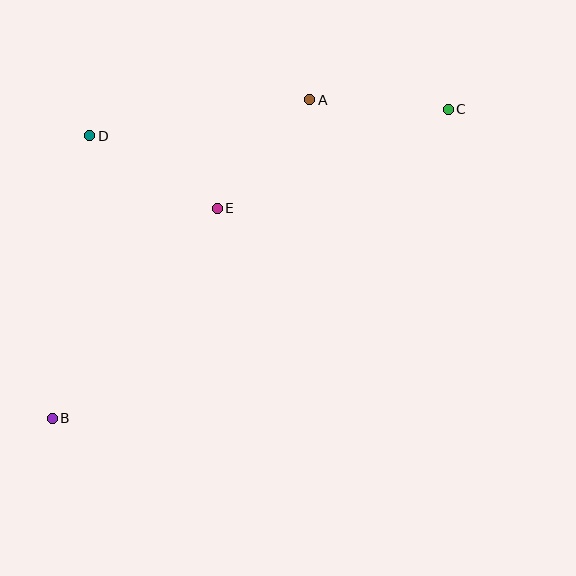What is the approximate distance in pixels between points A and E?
The distance between A and E is approximately 143 pixels.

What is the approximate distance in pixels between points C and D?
The distance between C and D is approximately 359 pixels.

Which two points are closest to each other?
Points A and C are closest to each other.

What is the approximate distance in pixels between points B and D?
The distance between B and D is approximately 285 pixels.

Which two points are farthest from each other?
Points B and C are farthest from each other.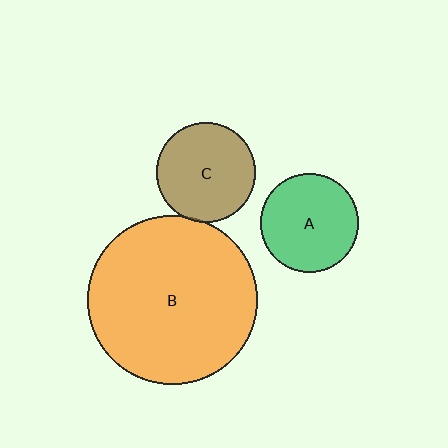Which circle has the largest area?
Circle B (orange).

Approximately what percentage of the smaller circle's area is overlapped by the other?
Approximately 5%.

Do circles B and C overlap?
Yes.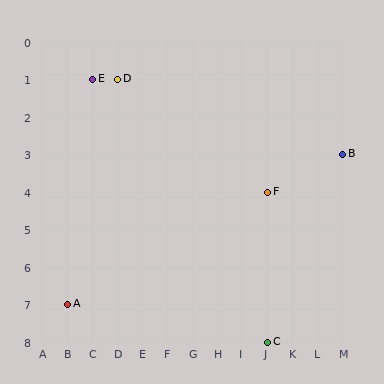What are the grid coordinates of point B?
Point B is at grid coordinates (M, 3).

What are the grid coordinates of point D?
Point D is at grid coordinates (D, 1).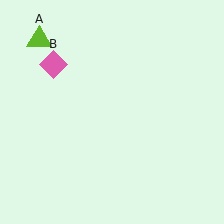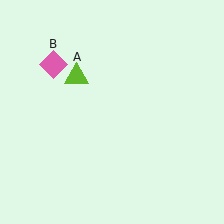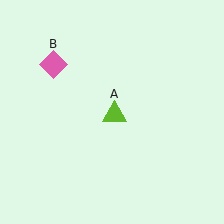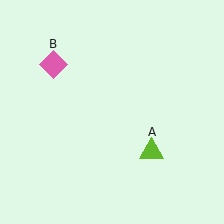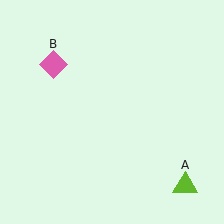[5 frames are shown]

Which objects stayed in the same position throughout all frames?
Pink diamond (object B) remained stationary.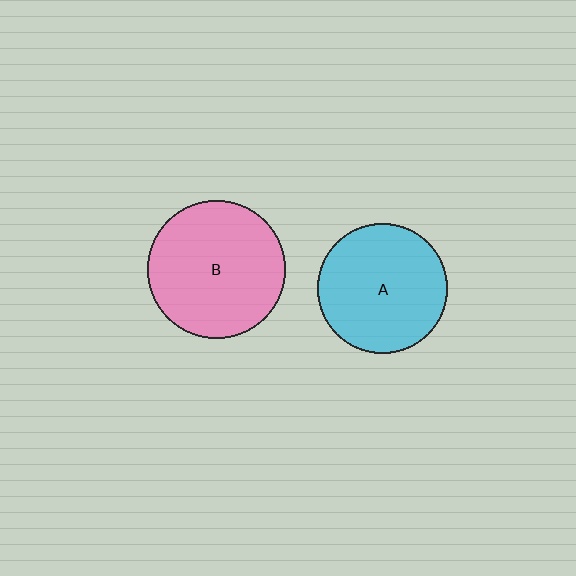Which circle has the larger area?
Circle B (pink).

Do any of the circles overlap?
No, none of the circles overlap.